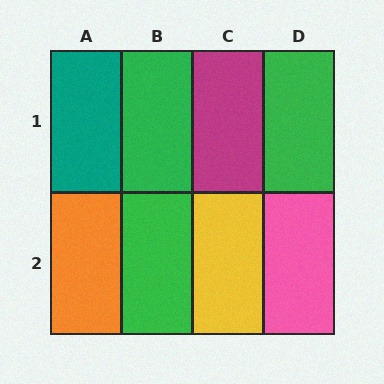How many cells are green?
3 cells are green.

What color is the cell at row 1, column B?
Green.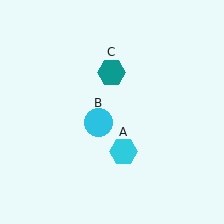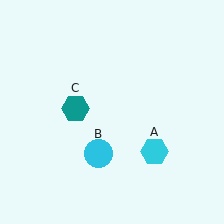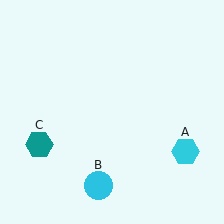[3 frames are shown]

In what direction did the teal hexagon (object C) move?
The teal hexagon (object C) moved down and to the left.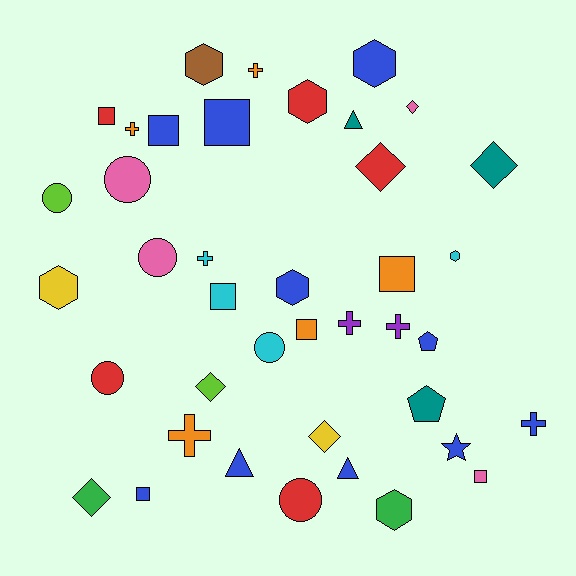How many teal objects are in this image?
There are 3 teal objects.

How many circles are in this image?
There are 6 circles.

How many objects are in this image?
There are 40 objects.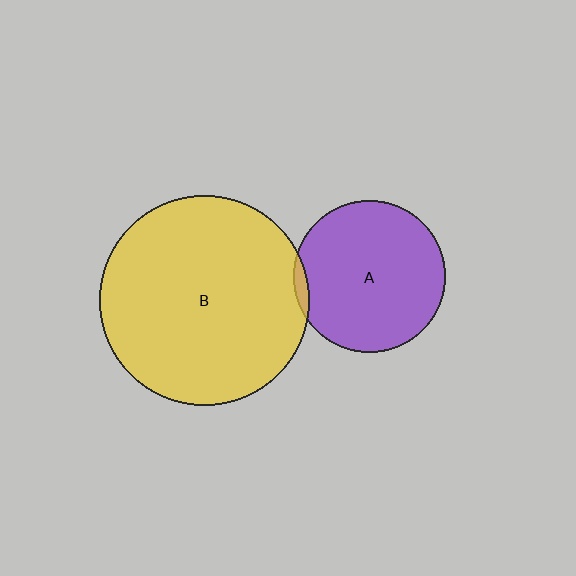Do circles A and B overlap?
Yes.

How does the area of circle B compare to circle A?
Approximately 1.9 times.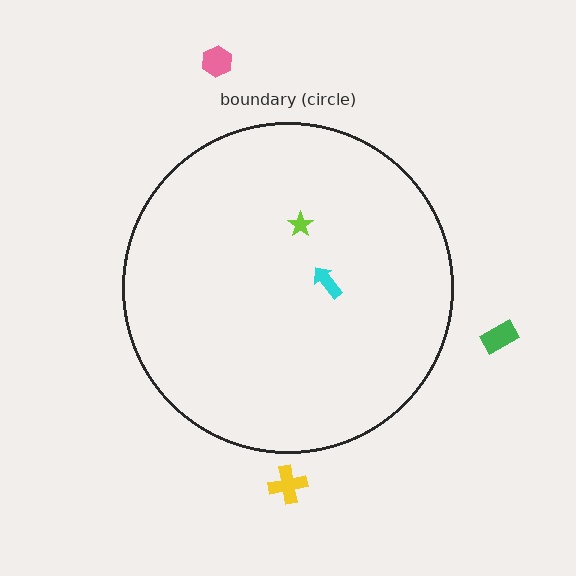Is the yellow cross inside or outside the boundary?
Outside.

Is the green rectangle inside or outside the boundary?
Outside.